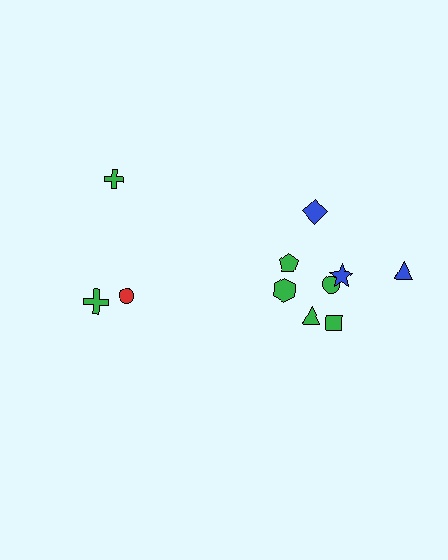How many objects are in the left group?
There are 3 objects.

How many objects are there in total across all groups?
There are 11 objects.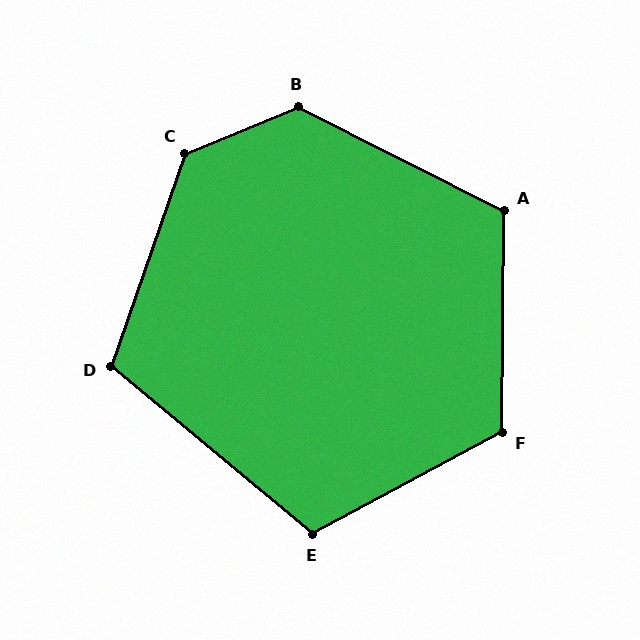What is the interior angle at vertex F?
Approximately 119 degrees (obtuse).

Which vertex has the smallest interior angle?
D, at approximately 111 degrees.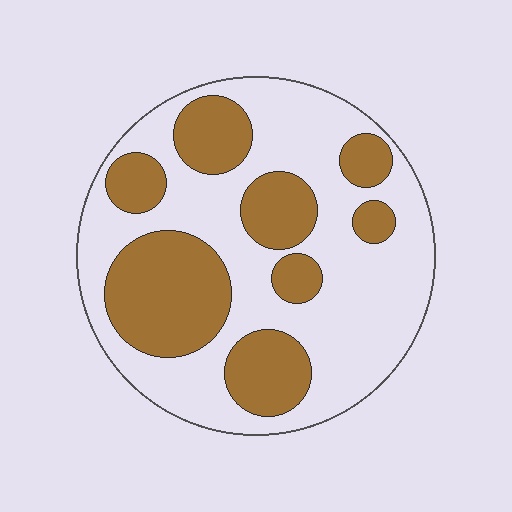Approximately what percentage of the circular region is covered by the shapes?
Approximately 35%.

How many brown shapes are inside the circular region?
8.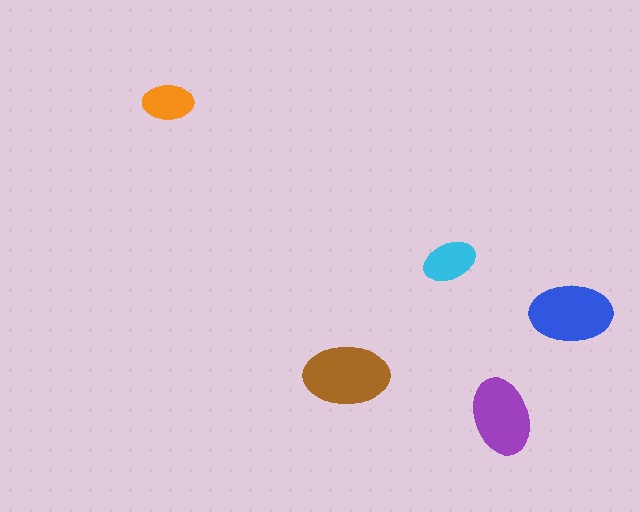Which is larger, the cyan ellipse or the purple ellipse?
The purple one.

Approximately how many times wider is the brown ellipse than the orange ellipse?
About 1.5 times wider.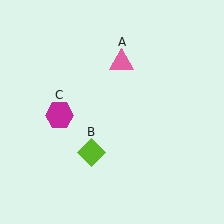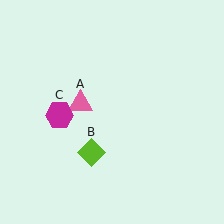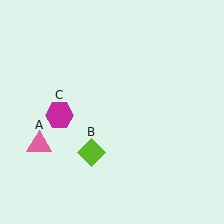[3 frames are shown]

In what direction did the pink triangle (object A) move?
The pink triangle (object A) moved down and to the left.